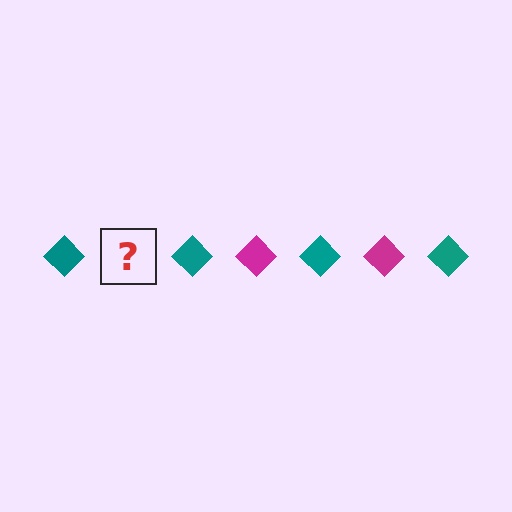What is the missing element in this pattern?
The missing element is a magenta diamond.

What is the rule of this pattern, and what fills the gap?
The rule is that the pattern cycles through teal, magenta diamonds. The gap should be filled with a magenta diamond.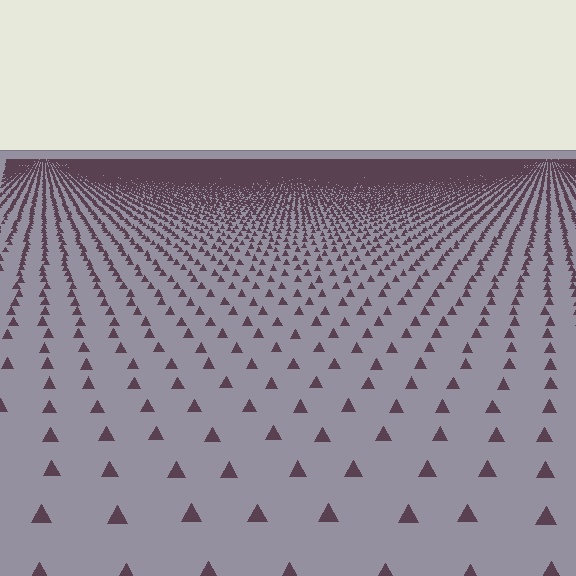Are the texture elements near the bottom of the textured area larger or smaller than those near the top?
Larger. Near the bottom, elements are closer to the viewer and appear at a bigger on-screen size.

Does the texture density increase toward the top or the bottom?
Density increases toward the top.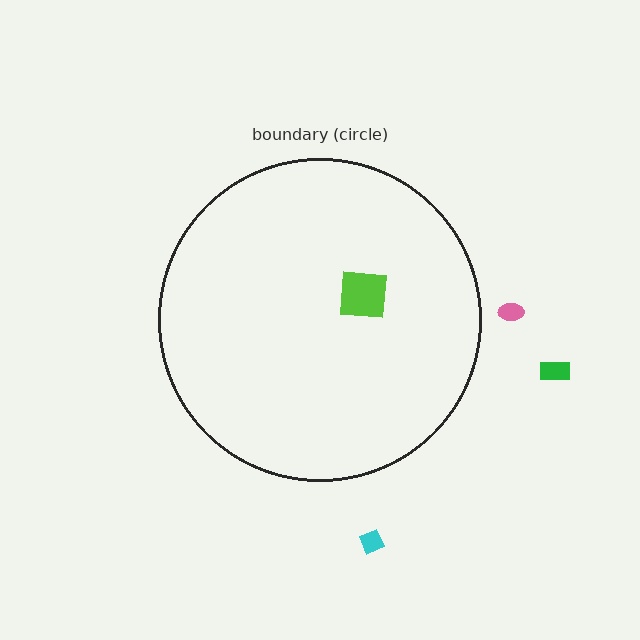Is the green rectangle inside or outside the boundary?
Outside.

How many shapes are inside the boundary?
1 inside, 3 outside.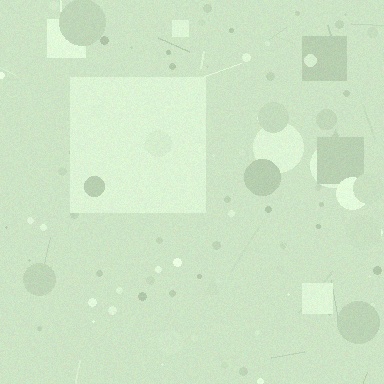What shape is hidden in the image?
A square is hidden in the image.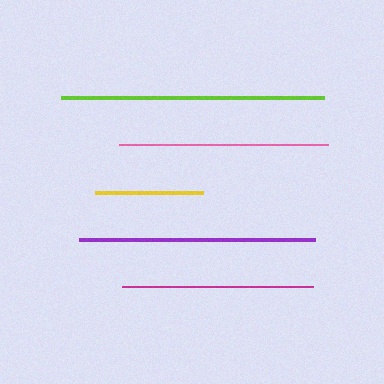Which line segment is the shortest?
The yellow line is the shortest at approximately 108 pixels.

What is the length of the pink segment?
The pink segment is approximately 209 pixels long.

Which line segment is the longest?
The lime line is the longest at approximately 263 pixels.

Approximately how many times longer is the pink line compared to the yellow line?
The pink line is approximately 1.9 times the length of the yellow line.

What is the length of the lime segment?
The lime segment is approximately 263 pixels long.